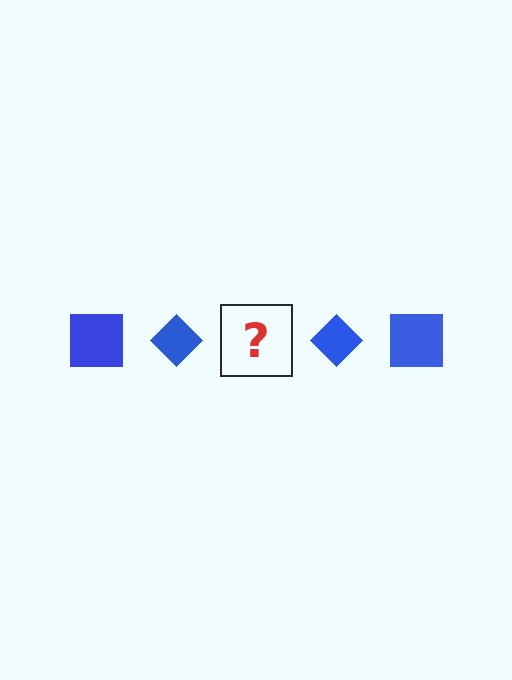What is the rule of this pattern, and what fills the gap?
The rule is that the pattern cycles through square, diamond shapes in blue. The gap should be filled with a blue square.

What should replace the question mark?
The question mark should be replaced with a blue square.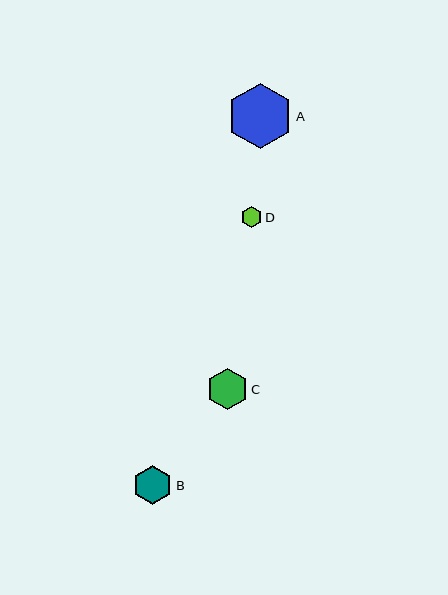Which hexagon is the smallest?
Hexagon D is the smallest with a size of approximately 21 pixels.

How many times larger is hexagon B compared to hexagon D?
Hexagon B is approximately 1.9 times the size of hexagon D.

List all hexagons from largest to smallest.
From largest to smallest: A, C, B, D.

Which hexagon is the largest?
Hexagon A is the largest with a size of approximately 65 pixels.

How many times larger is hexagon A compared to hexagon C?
Hexagon A is approximately 1.6 times the size of hexagon C.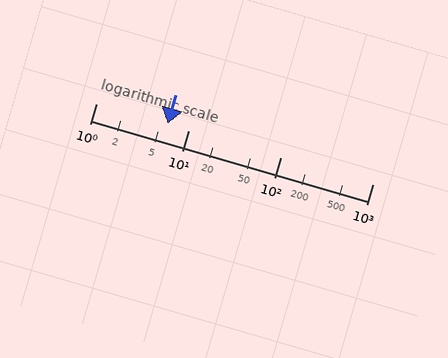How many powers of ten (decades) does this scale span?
The scale spans 3 decades, from 1 to 1000.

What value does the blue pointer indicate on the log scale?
The pointer indicates approximately 5.9.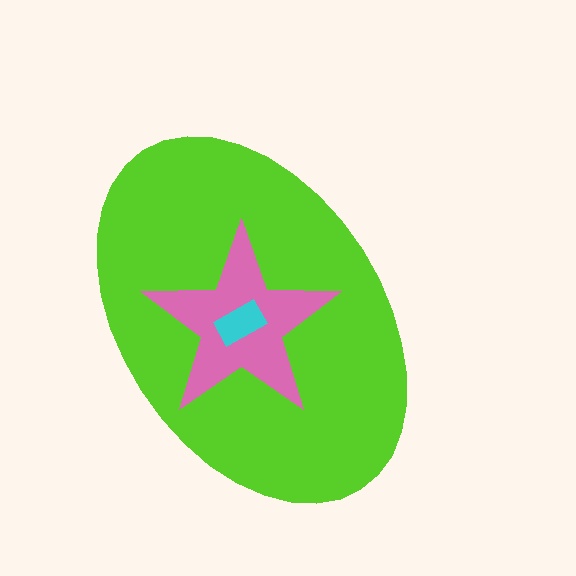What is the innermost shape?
The cyan rectangle.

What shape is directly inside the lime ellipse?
The pink star.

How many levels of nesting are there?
3.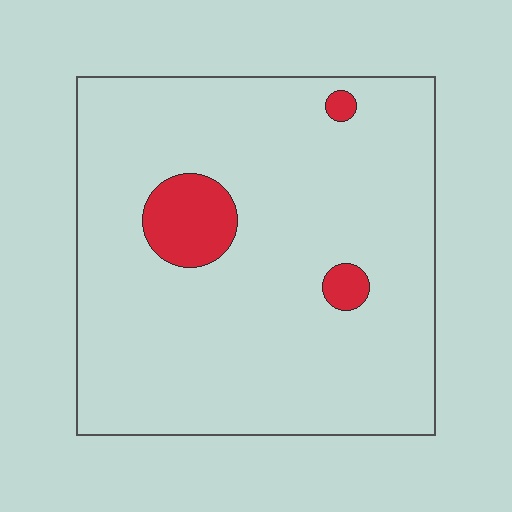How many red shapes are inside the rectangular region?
3.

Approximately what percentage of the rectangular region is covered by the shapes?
Approximately 10%.